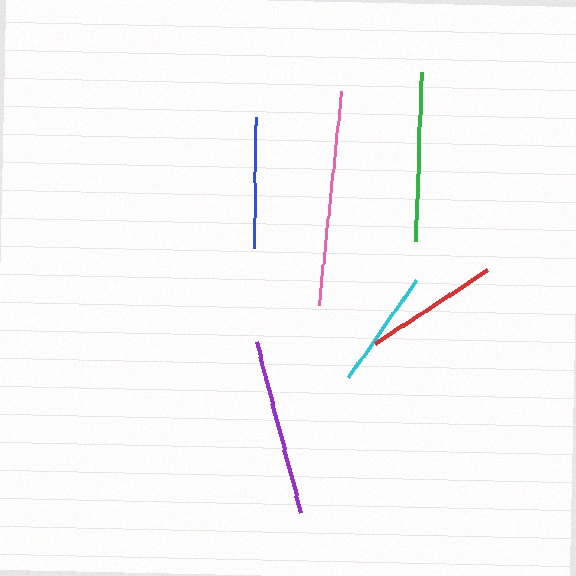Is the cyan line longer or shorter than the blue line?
The blue line is longer than the cyan line.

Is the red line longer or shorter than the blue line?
The red line is longer than the blue line.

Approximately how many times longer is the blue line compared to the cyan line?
The blue line is approximately 1.1 times the length of the cyan line.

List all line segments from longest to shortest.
From longest to shortest: pink, purple, green, red, blue, cyan.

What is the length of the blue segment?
The blue segment is approximately 131 pixels long.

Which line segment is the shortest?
The cyan line is the shortest at approximately 119 pixels.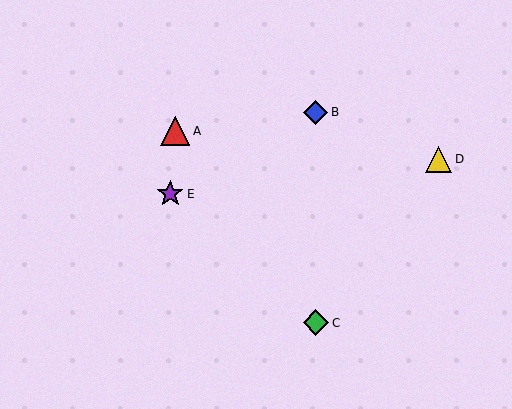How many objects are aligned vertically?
2 objects (B, C) are aligned vertically.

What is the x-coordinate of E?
Object E is at x≈170.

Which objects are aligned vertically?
Objects B, C are aligned vertically.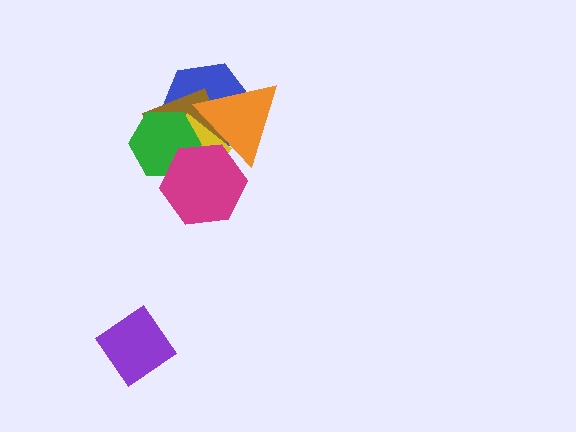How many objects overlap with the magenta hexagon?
5 objects overlap with the magenta hexagon.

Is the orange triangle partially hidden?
No, no other shape covers it.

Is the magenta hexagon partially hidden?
Yes, it is partially covered by another shape.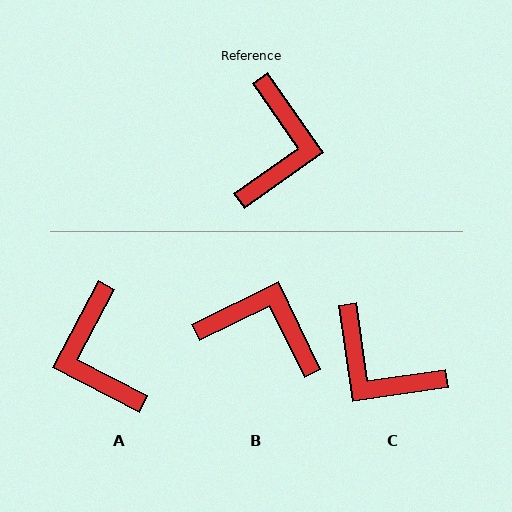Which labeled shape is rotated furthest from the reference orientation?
A, about 153 degrees away.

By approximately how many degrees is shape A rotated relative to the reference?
Approximately 153 degrees clockwise.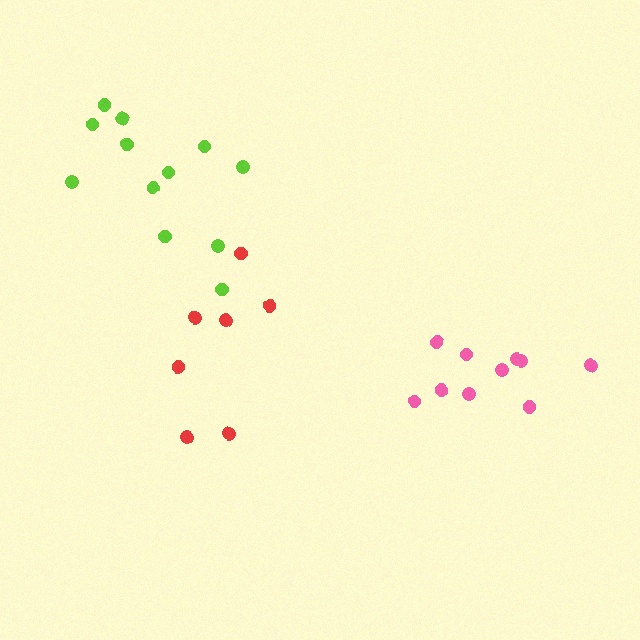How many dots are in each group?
Group 1: 12 dots, Group 2: 10 dots, Group 3: 7 dots (29 total).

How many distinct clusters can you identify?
There are 3 distinct clusters.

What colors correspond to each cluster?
The clusters are colored: lime, pink, red.